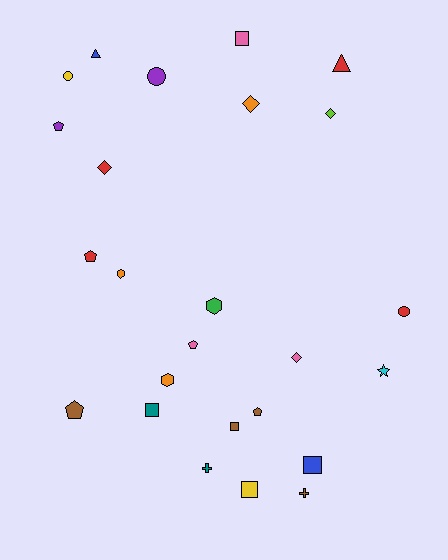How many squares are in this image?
There are 5 squares.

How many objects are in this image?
There are 25 objects.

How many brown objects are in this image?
There are 4 brown objects.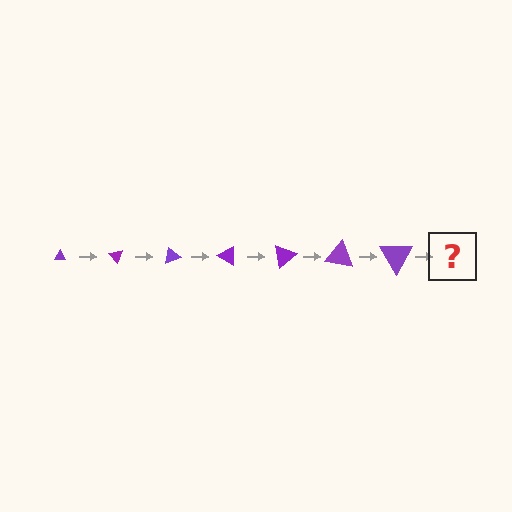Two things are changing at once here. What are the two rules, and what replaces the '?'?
The two rules are that the triangle grows larger each step and it rotates 50 degrees each step. The '?' should be a triangle, larger than the previous one and rotated 350 degrees from the start.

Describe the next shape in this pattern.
It should be a triangle, larger than the previous one and rotated 350 degrees from the start.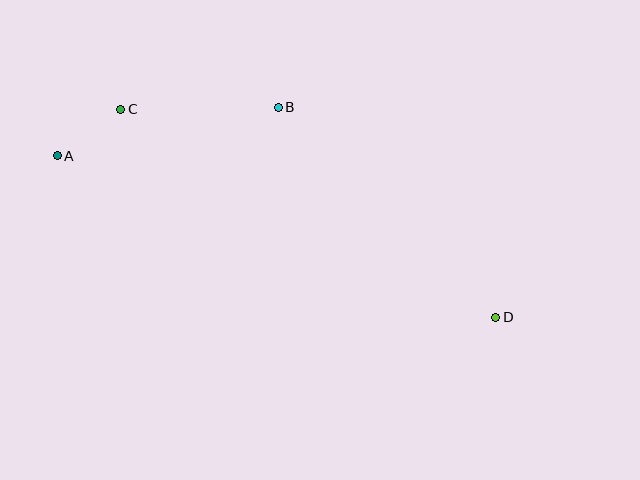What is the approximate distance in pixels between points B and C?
The distance between B and C is approximately 157 pixels.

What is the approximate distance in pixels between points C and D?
The distance between C and D is approximately 429 pixels.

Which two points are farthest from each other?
Points A and D are farthest from each other.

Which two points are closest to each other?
Points A and C are closest to each other.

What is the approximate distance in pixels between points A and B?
The distance between A and B is approximately 226 pixels.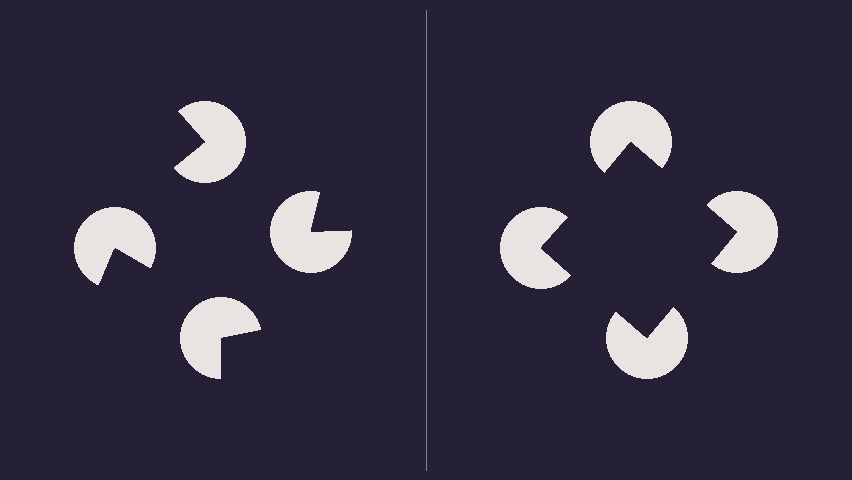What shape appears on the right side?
An illusory square.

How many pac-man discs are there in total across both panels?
8 — 4 on each side.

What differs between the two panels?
The pac-man discs are positioned identically on both sides; only the wedge orientations differ. On the right they align to a square; on the left they are misaligned.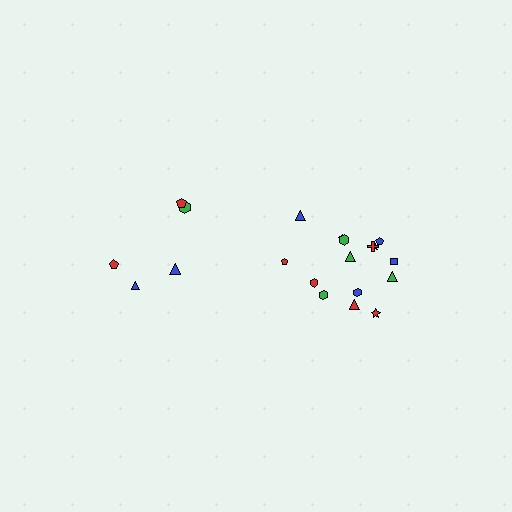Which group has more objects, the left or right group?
The right group.